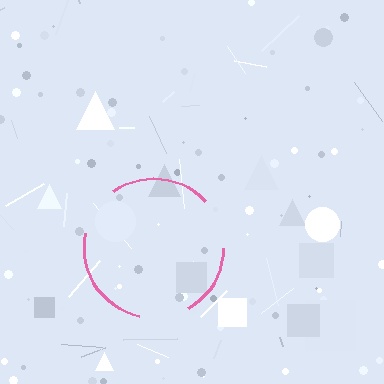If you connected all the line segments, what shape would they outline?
They would outline a circle.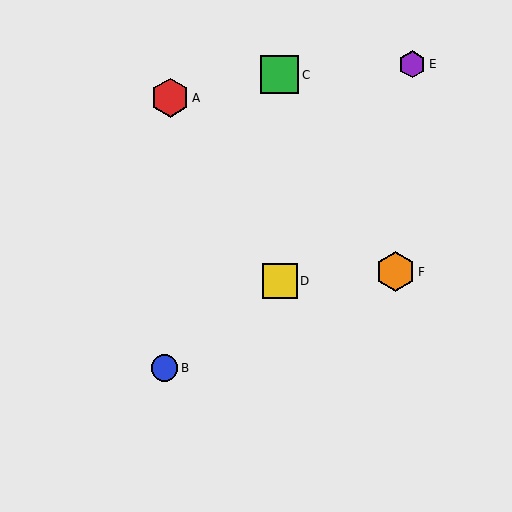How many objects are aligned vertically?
2 objects (C, D) are aligned vertically.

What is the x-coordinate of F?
Object F is at x≈395.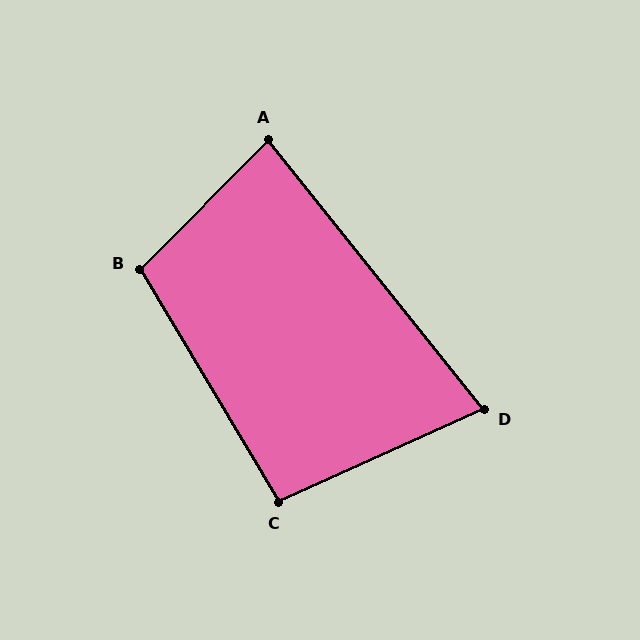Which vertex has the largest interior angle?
B, at approximately 104 degrees.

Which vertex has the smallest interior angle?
D, at approximately 76 degrees.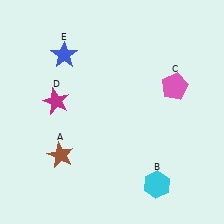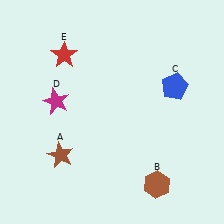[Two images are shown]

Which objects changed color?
B changed from cyan to brown. C changed from pink to blue. E changed from blue to red.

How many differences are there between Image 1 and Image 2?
There are 3 differences between the two images.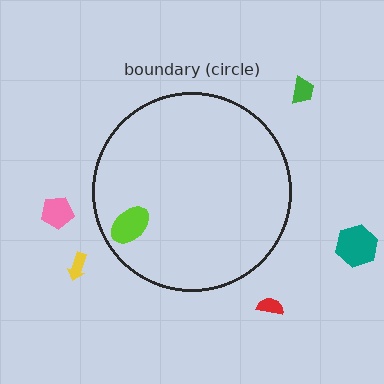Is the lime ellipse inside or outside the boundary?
Inside.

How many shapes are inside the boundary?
1 inside, 5 outside.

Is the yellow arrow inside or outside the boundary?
Outside.